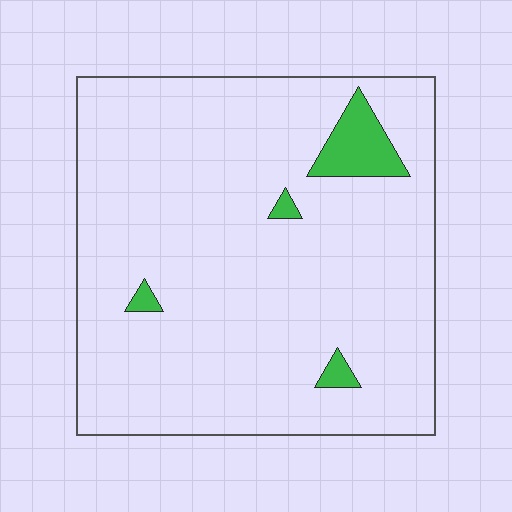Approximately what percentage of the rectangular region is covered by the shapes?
Approximately 5%.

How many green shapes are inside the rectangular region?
4.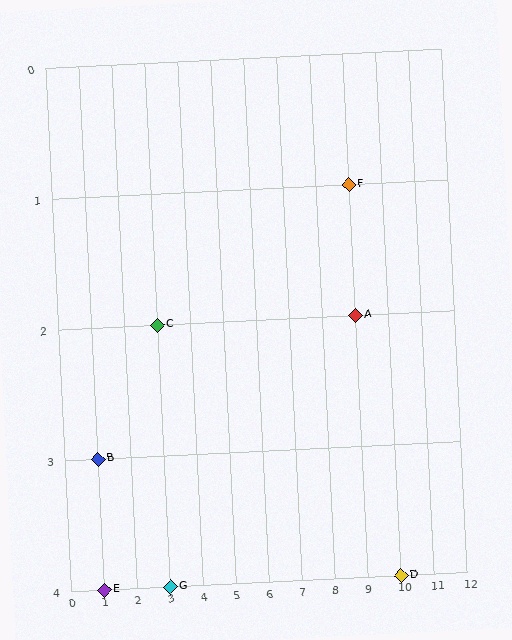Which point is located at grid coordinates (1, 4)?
Point E is at (1, 4).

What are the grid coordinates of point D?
Point D is at grid coordinates (10, 4).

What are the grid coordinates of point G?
Point G is at grid coordinates (3, 4).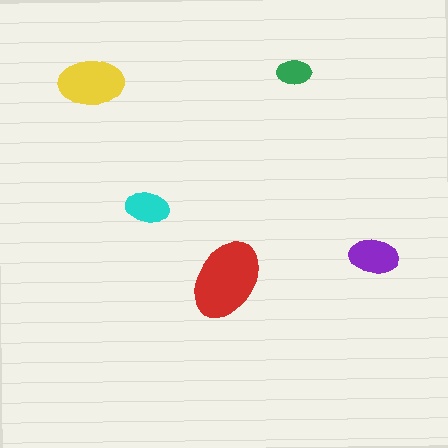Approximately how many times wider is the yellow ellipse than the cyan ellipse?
About 1.5 times wider.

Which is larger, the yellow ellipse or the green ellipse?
The yellow one.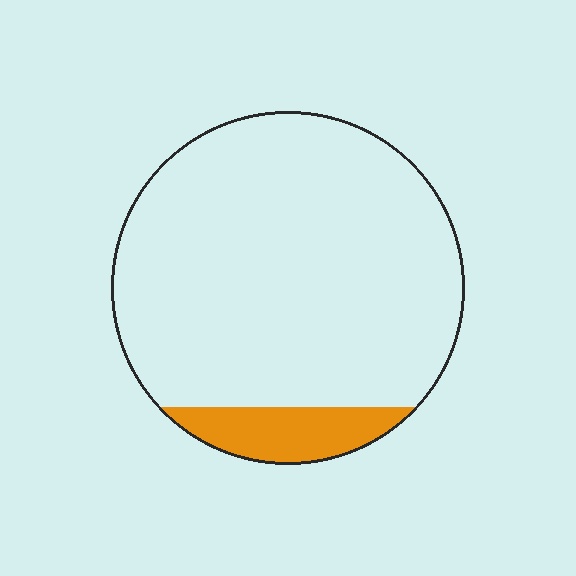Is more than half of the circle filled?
No.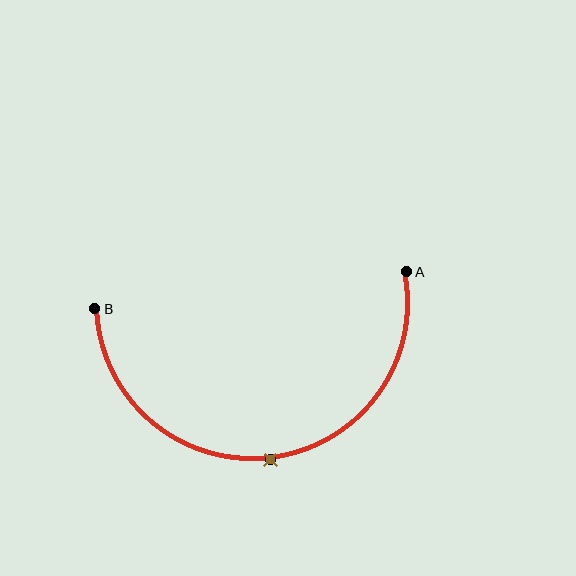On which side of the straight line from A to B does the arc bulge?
The arc bulges below the straight line connecting A and B.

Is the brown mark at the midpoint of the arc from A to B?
Yes. The brown mark lies on the arc at equal arc-length from both A and B — it is the arc midpoint.